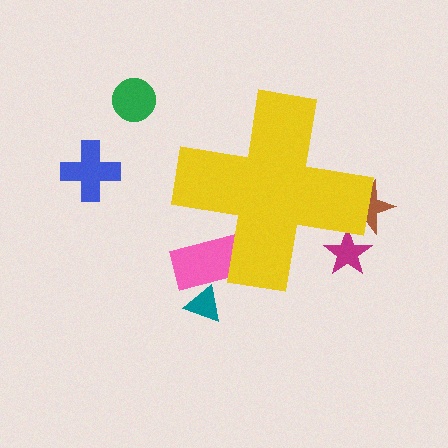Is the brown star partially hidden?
Yes, the brown star is partially hidden behind the yellow cross.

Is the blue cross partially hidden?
No, the blue cross is fully visible.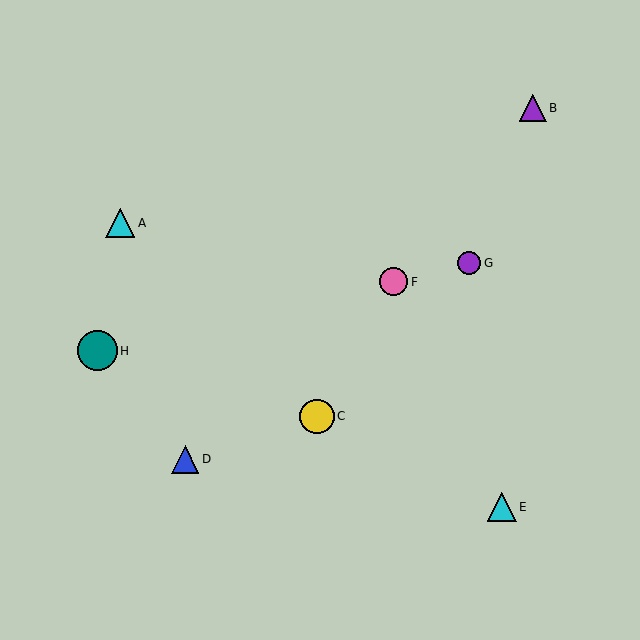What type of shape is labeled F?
Shape F is a pink circle.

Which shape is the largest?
The teal circle (labeled H) is the largest.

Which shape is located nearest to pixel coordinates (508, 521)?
The cyan triangle (labeled E) at (502, 507) is nearest to that location.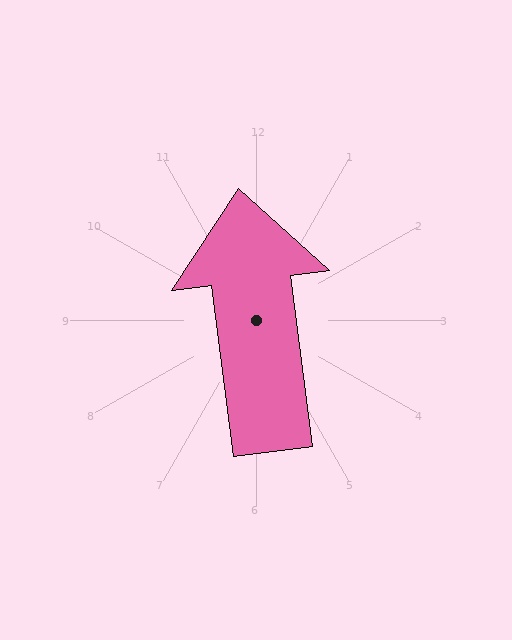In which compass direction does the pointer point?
North.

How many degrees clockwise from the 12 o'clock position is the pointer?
Approximately 353 degrees.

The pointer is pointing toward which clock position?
Roughly 12 o'clock.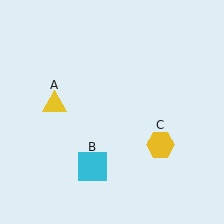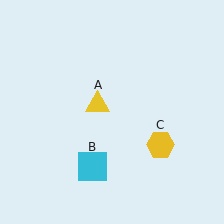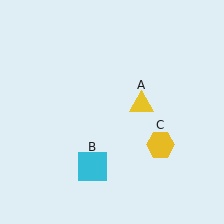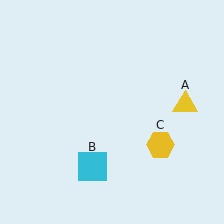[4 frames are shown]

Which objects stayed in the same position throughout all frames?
Cyan square (object B) and yellow hexagon (object C) remained stationary.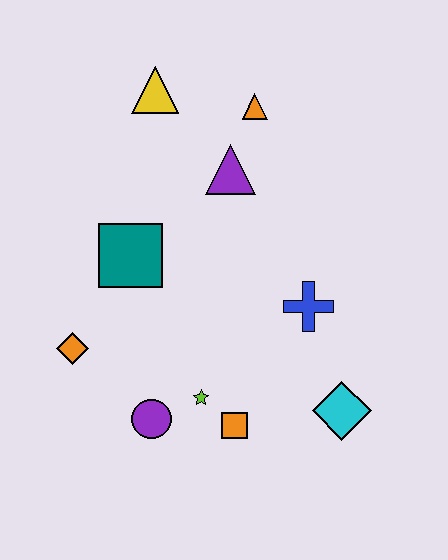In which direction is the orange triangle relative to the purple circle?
The orange triangle is above the purple circle.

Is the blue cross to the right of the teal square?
Yes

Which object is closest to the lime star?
The orange square is closest to the lime star.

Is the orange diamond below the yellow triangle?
Yes